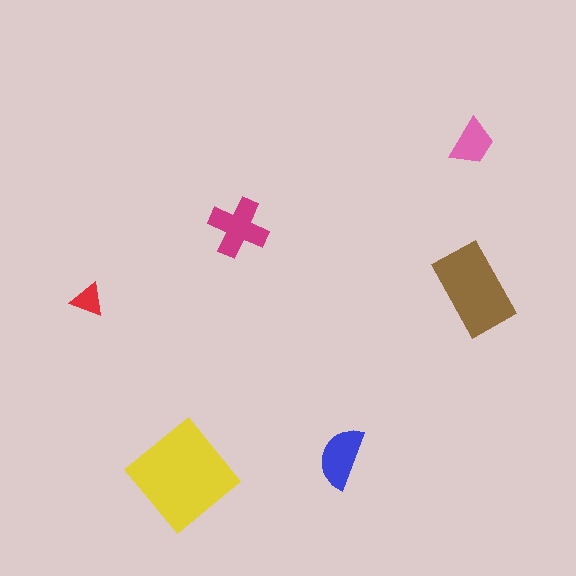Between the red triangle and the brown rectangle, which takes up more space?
The brown rectangle.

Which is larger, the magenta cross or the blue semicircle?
The magenta cross.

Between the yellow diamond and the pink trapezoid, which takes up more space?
The yellow diamond.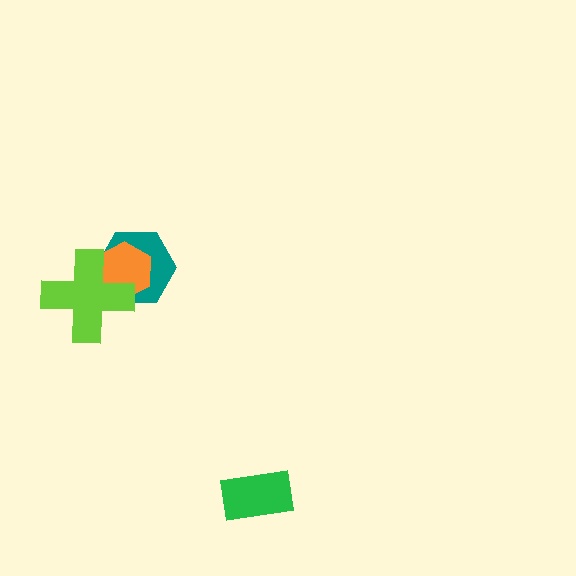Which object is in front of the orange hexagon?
The lime cross is in front of the orange hexagon.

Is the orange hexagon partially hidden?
Yes, it is partially covered by another shape.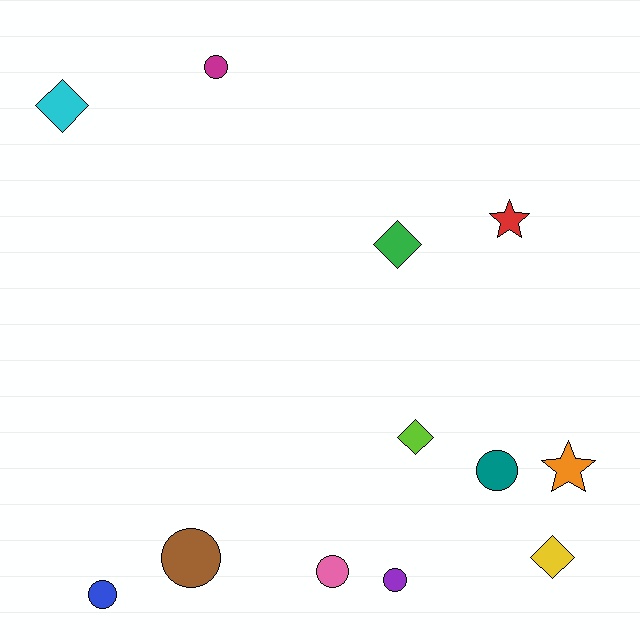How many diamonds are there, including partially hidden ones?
There are 4 diamonds.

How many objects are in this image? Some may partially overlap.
There are 12 objects.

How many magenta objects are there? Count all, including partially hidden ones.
There is 1 magenta object.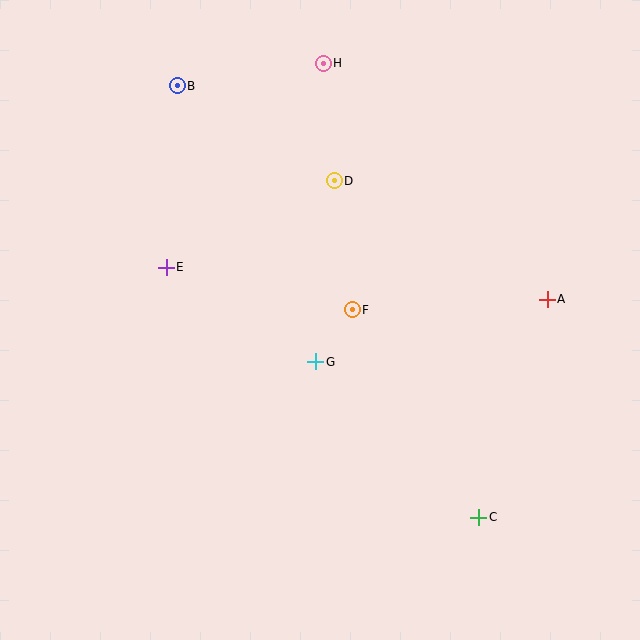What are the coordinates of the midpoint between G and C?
The midpoint between G and C is at (397, 440).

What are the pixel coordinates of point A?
Point A is at (547, 299).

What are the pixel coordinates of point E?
Point E is at (166, 267).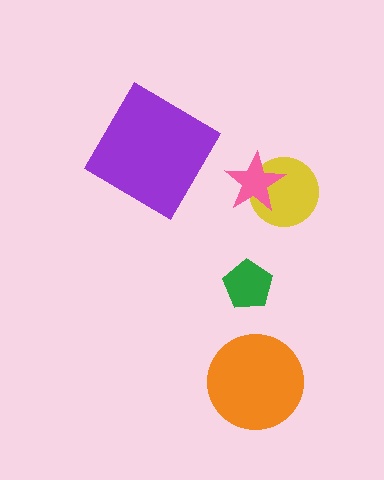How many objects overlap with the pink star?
1 object overlaps with the pink star.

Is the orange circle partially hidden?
No, no other shape covers it.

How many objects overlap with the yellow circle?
1 object overlaps with the yellow circle.